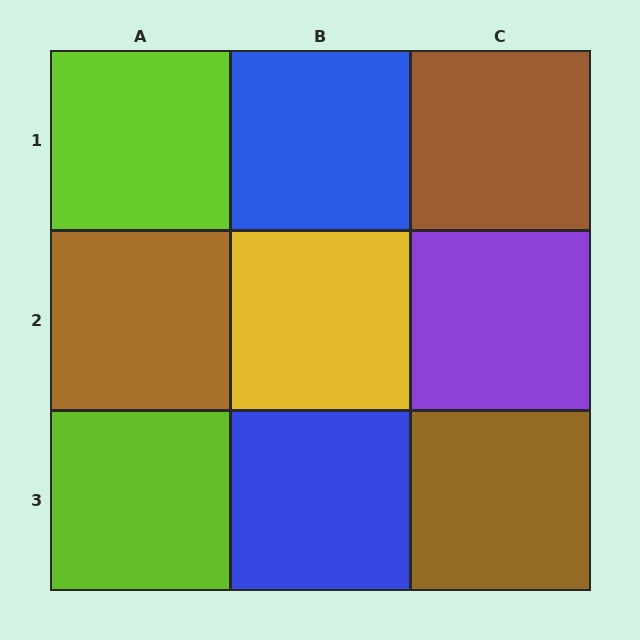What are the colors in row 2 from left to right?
Brown, yellow, purple.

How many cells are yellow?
1 cell is yellow.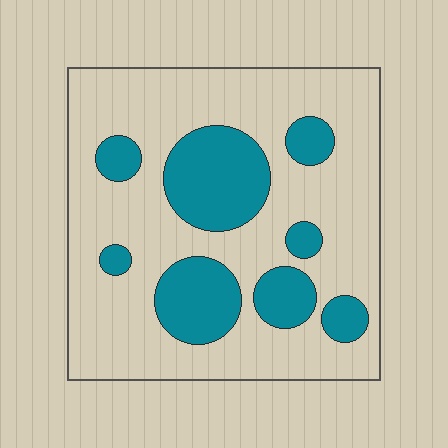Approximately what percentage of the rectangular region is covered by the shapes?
Approximately 25%.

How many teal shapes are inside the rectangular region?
8.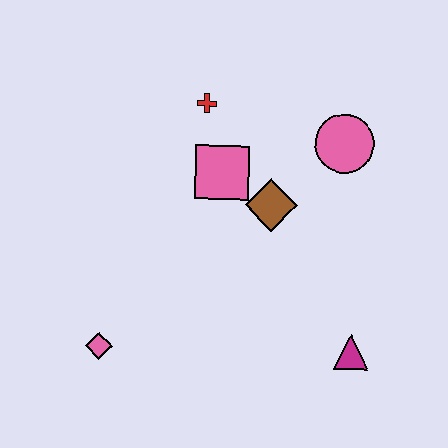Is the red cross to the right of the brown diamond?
No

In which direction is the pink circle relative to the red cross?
The pink circle is to the right of the red cross.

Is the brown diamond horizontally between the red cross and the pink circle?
Yes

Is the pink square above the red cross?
No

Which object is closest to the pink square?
The brown diamond is closest to the pink square.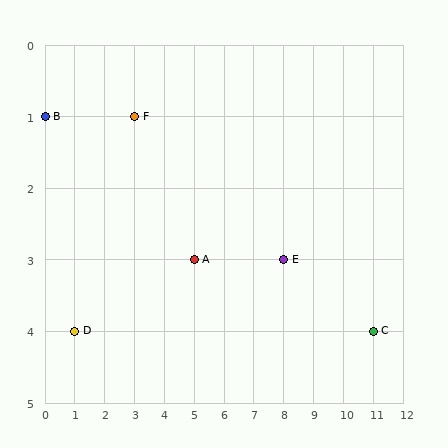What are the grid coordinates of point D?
Point D is at grid coordinates (1, 4).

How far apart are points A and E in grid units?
Points A and E are 3 columns apart.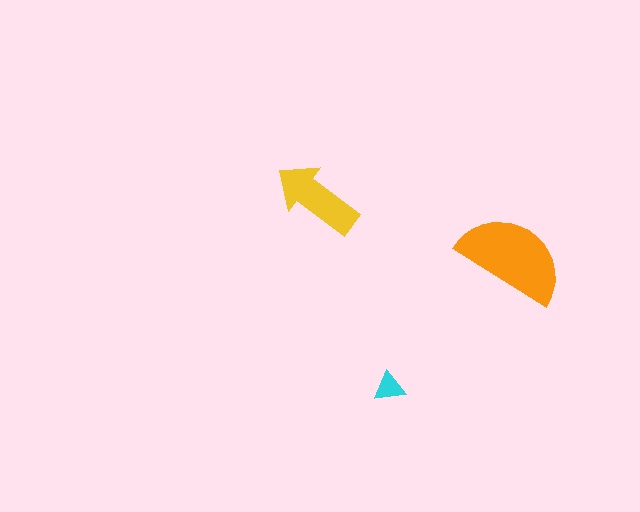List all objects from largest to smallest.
The orange semicircle, the yellow arrow, the cyan triangle.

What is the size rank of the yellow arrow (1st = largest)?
2nd.